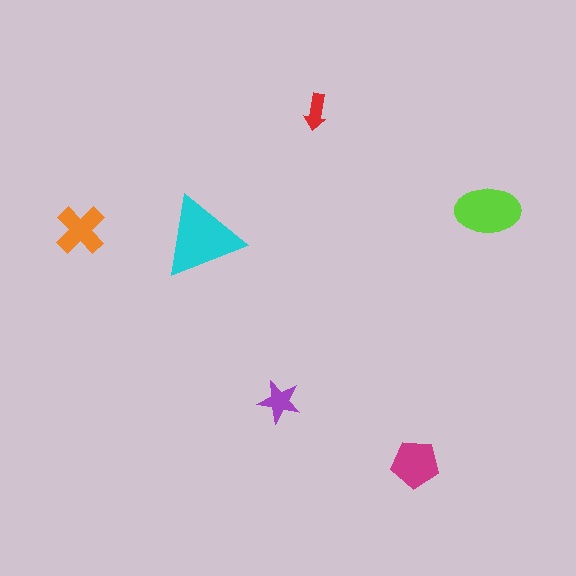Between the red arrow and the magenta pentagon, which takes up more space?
The magenta pentagon.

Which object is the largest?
The cyan triangle.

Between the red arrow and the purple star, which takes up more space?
The purple star.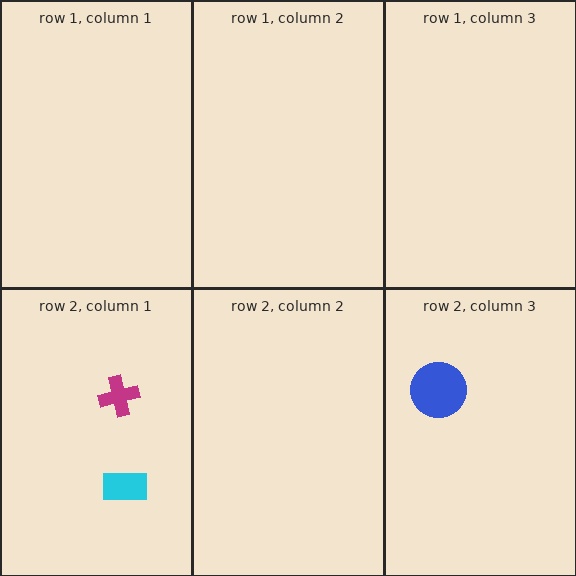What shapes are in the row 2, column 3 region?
The blue circle.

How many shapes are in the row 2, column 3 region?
1.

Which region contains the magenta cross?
The row 2, column 1 region.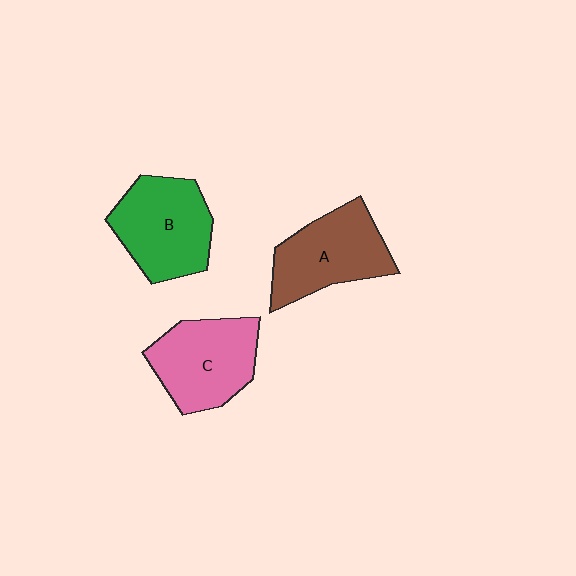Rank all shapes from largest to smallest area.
From largest to smallest: B (green), C (pink), A (brown).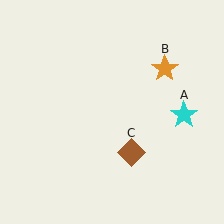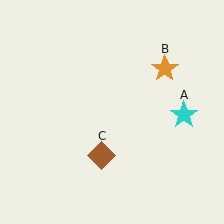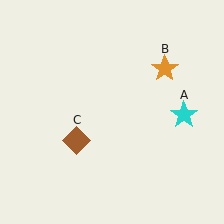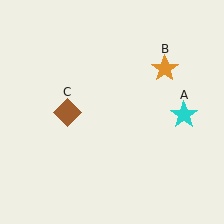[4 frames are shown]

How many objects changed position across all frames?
1 object changed position: brown diamond (object C).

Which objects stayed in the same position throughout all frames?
Cyan star (object A) and orange star (object B) remained stationary.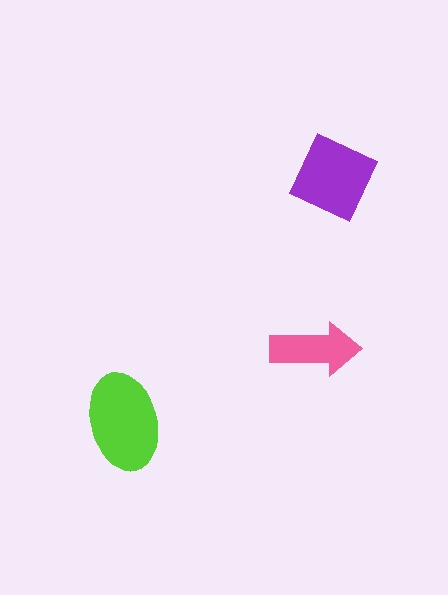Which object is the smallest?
The pink arrow.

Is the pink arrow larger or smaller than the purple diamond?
Smaller.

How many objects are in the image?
There are 3 objects in the image.